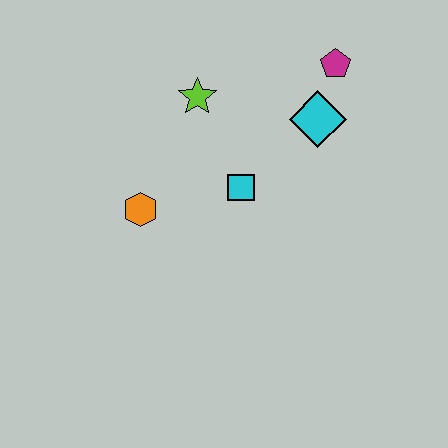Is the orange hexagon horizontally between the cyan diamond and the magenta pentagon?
No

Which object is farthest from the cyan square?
The magenta pentagon is farthest from the cyan square.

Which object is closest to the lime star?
The cyan square is closest to the lime star.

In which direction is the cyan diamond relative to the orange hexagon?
The cyan diamond is to the right of the orange hexagon.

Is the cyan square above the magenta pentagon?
No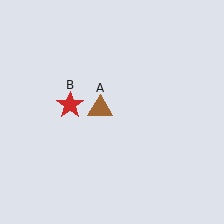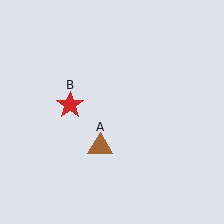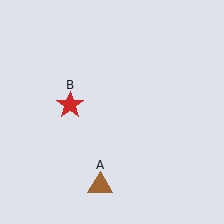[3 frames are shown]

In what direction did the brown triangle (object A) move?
The brown triangle (object A) moved down.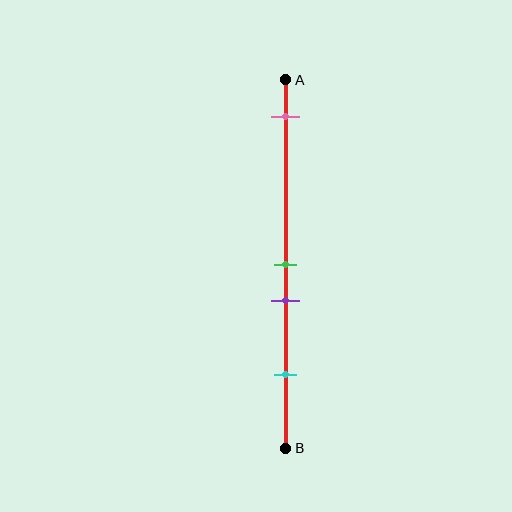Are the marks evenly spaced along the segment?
No, the marks are not evenly spaced.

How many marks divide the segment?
There are 4 marks dividing the segment.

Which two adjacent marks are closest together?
The green and purple marks are the closest adjacent pair.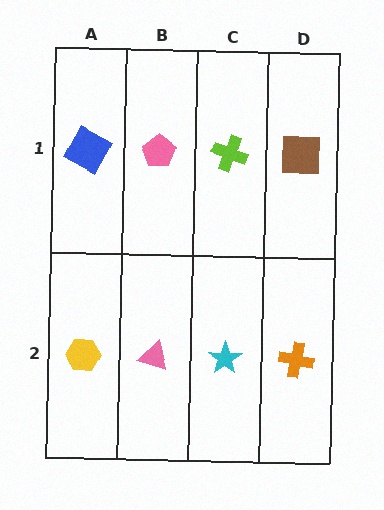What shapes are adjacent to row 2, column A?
A blue square (row 1, column A), a pink triangle (row 2, column B).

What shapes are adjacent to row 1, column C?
A cyan star (row 2, column C), a pink pentagon (row 1, column B), a brown square (row 1, column D).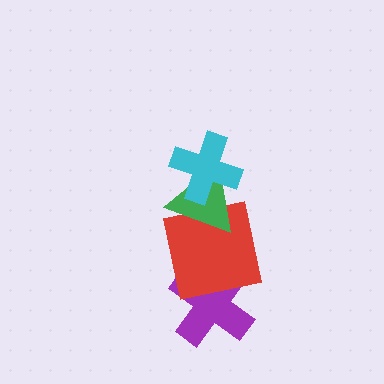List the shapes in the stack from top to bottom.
From top to bottom: the cyan cross, the green triangle, the red square, the purple cross.